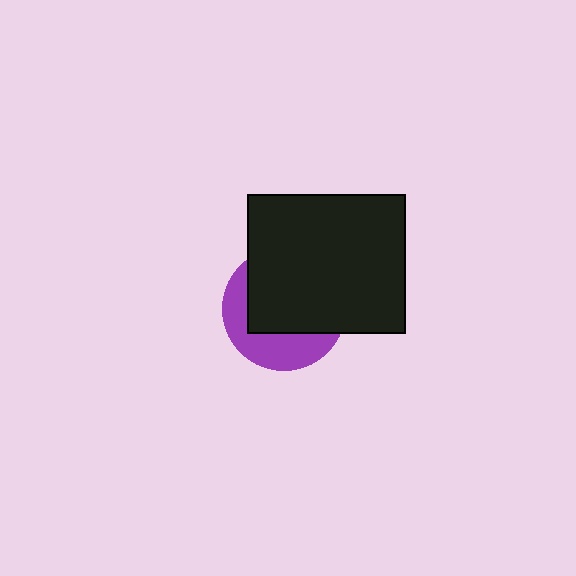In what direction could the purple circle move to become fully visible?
The purple circle could move toward the lower-left. That would shift it out from behind the black rectangle entirely.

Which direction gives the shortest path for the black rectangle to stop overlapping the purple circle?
Moving toward the upper-right gives the shortest separation.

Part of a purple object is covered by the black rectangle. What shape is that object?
It is a circle.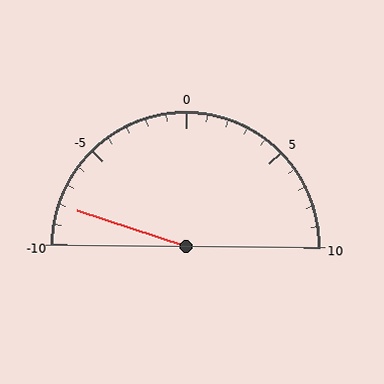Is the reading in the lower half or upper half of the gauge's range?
The reading is in the lower half of the range (-10 to 10).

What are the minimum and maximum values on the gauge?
The gauge ranges from -10 to 10.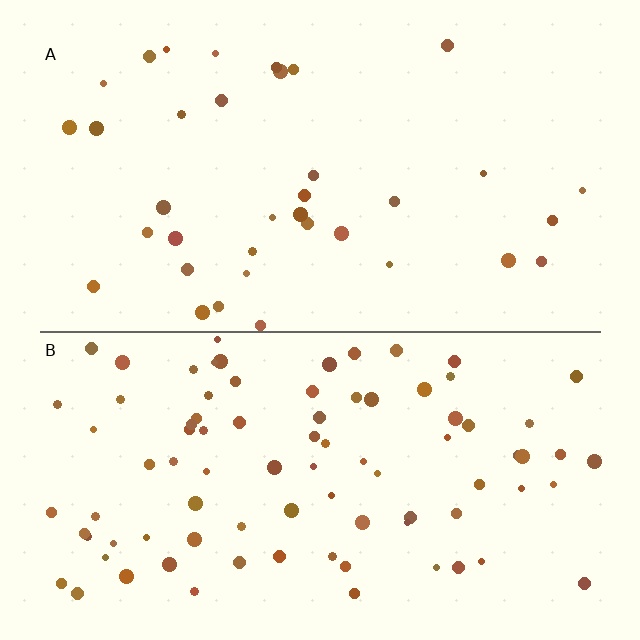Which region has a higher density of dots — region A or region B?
B (the bottom).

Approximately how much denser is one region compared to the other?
Approximately 2.4× — region B over region A.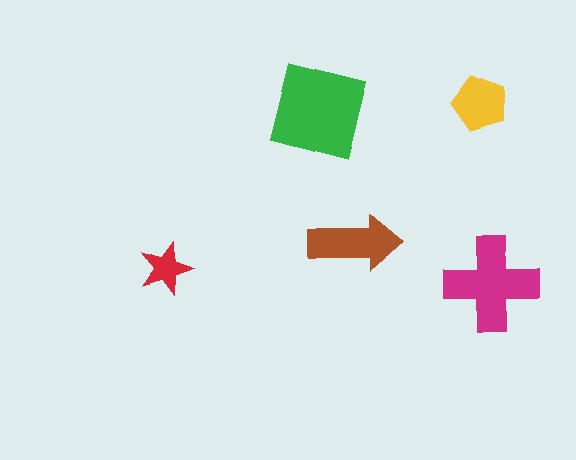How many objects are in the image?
There are 5 objects in the image.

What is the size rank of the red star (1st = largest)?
5th.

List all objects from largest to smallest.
The green square, the magenta cross, the brown arrow, the yellow pentagon, the red star.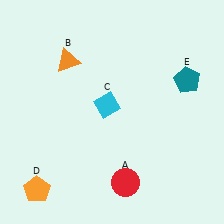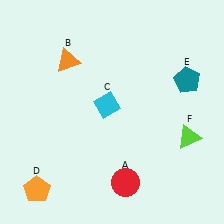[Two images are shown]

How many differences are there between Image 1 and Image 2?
There is 1 difference between the two images.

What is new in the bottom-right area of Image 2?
A lime triangle (F) was added in the bottom-right area of Image 2.